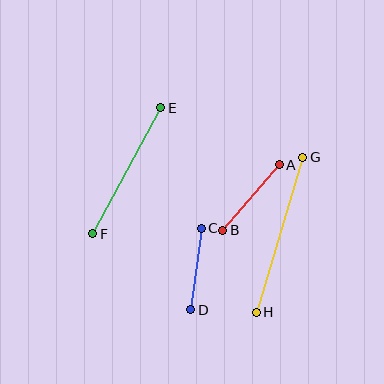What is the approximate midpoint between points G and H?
The midpoint is at approximately (279, 235) pixels.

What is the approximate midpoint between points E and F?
The midpoint is at approximately (127, 171) pixels.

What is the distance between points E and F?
The distance is approximately 143 pixels.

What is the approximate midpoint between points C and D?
The midpoint is at approximately (196, 269) pixels.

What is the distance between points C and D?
The distance is approximately 82 pixels.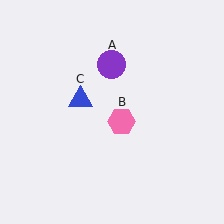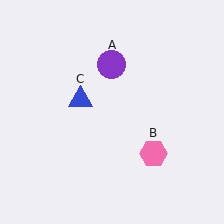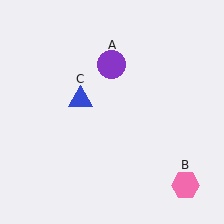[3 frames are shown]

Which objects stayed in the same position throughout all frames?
Purple circle (object A) and blue triangle (object C) remained stationary.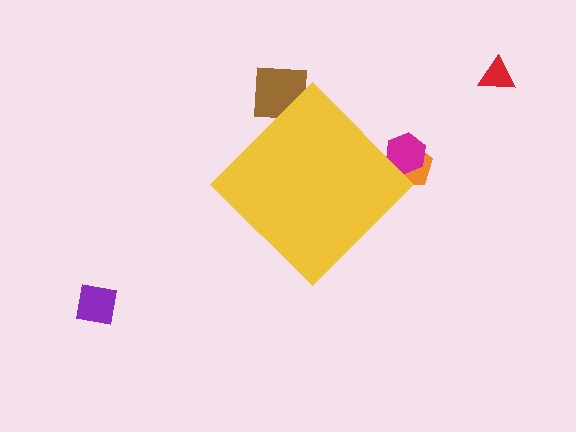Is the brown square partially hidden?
Yes, the brown square is partially hidden behind the yellow diamond.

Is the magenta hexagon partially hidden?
Yes, the magenta hexagon is partially hidden behind the yellow diamond.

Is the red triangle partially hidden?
No, the red triangle is fully visible.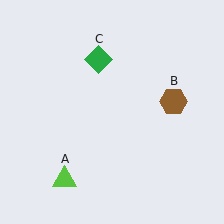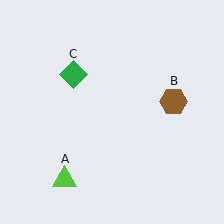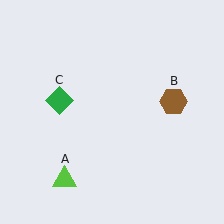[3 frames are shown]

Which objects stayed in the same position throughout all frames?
Lime triangle (object A) and brown hexagon (object B) remained stationary.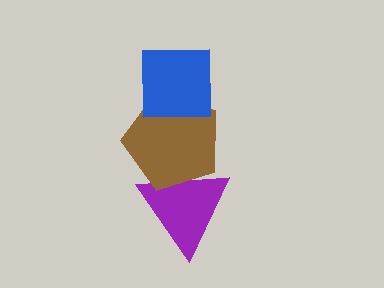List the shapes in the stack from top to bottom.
From top to bottom: the blue square, the brown pentagon, the purple triangle.